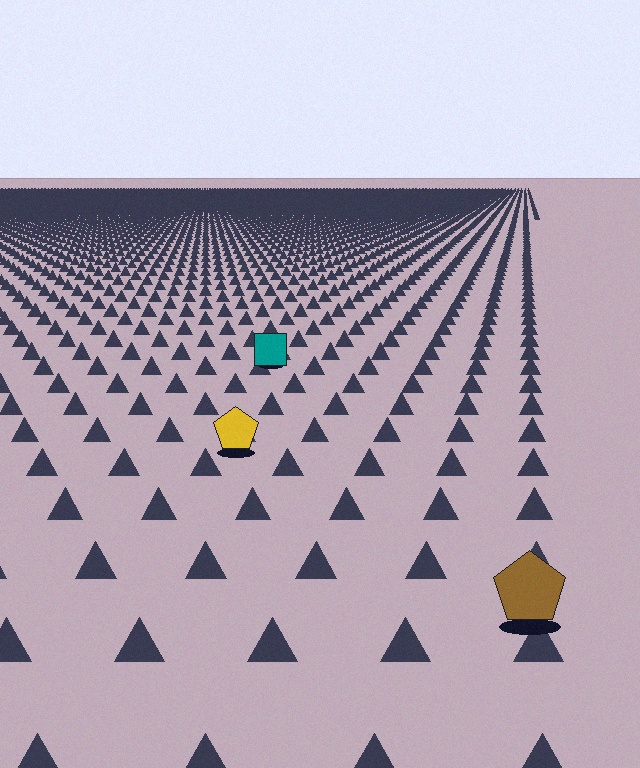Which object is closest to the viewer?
The brown pentagon is closest. The texture marks near it are larger and more spread out.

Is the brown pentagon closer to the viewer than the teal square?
Yes. The brown pentagon is closer — you can tell from the texture gradient: the ground texture is coarser near it.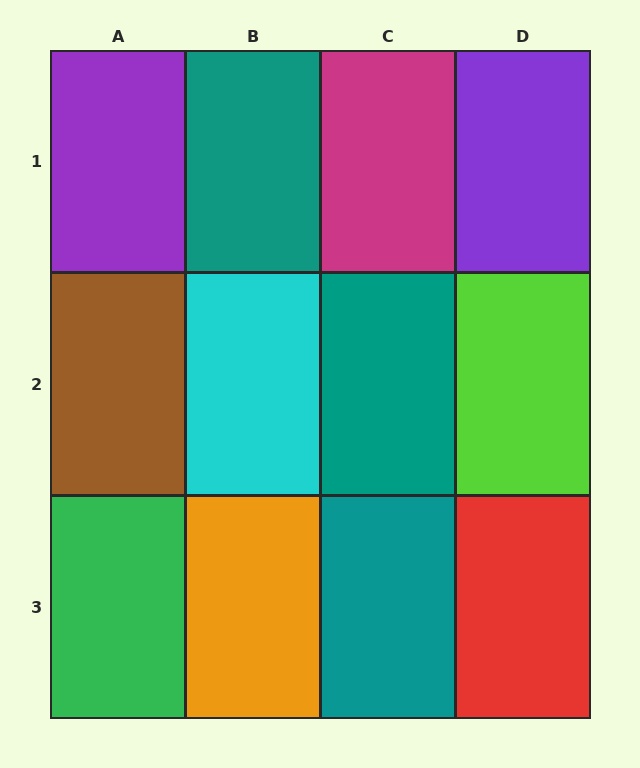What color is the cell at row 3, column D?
Red.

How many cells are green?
1 cell is green.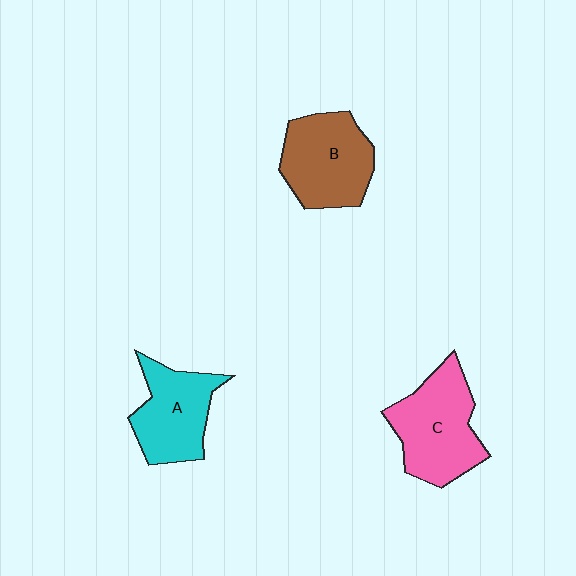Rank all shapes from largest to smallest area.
From largest to smallest: C (pink), B (brown), A (cyan).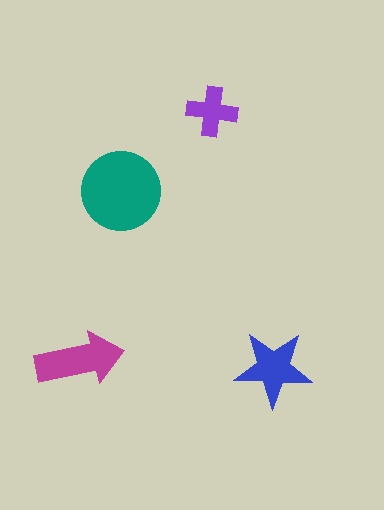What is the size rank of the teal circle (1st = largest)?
1st.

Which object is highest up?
The purple cross is topmost.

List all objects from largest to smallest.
The teal circle, the magenta arrow, the blue star, the purple cross.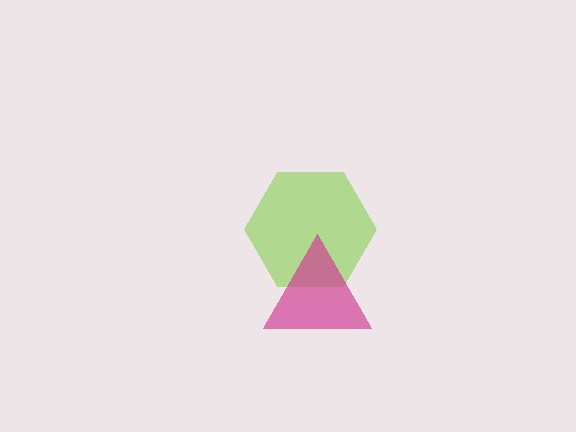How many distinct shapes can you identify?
There are 2 distinct shapes: a lime hexagon, a magenta triangle.